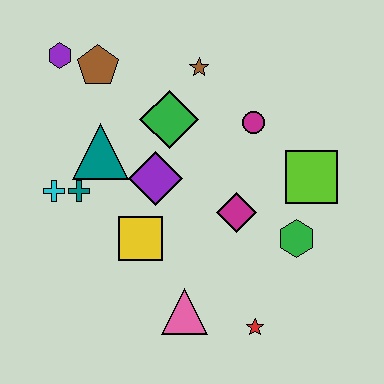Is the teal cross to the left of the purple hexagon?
No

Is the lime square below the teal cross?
No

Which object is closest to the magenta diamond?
The green hexagon is closest to the magenta diamond.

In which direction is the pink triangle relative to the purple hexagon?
The pink triangle is below the purple hexagon.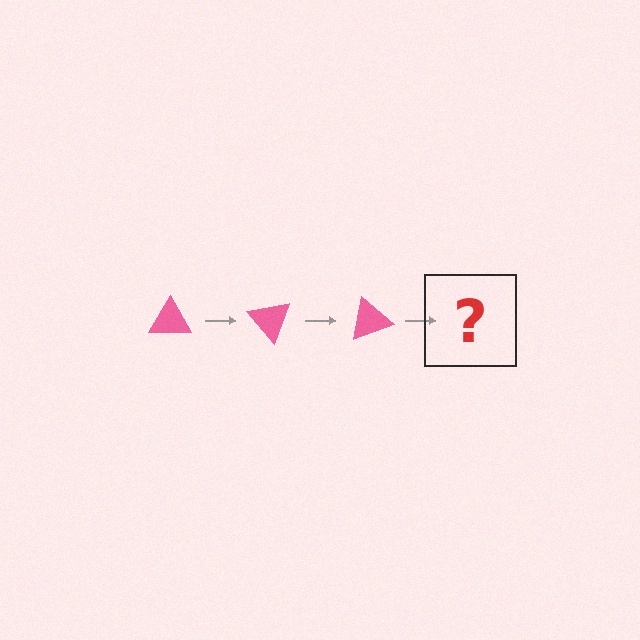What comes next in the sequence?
The next element should be a pink triangle rotated 150 degrees.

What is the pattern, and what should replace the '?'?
The pattern is that the triangle rotates 50 degrees each step. The '?' should be a pink triangle rotated 150 degrees.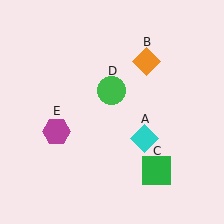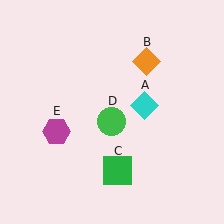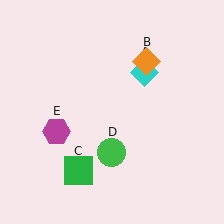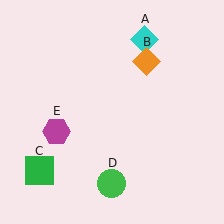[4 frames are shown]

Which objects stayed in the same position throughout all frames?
Orange diamond (object B) and magenta hexagon (object E) remained stationary.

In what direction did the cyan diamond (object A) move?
The cyan diamond (object A) moved up.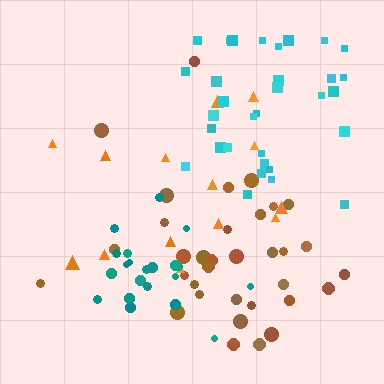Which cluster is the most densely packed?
Teal.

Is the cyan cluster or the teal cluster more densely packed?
Teal.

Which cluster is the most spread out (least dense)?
Orange.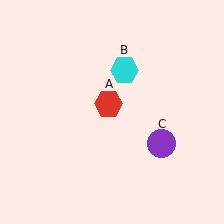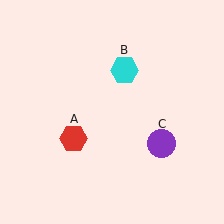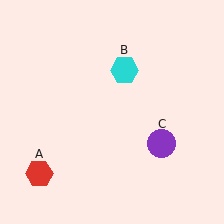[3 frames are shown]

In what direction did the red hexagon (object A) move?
The red hexagon (object A) moved down and to the left.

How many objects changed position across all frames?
1 object changed position: red hexagon (object A).